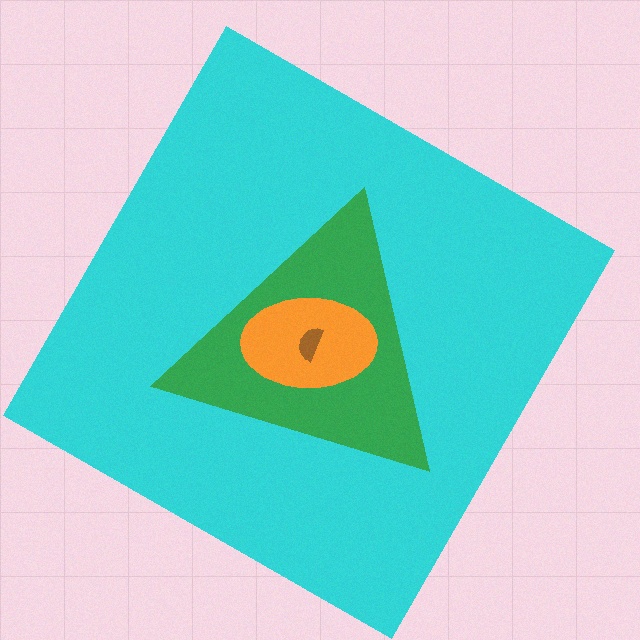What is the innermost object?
The brown semicircle.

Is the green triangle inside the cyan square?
Yes.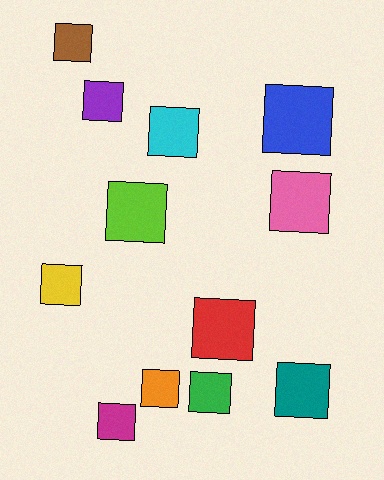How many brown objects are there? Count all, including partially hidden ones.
There is 1 brown object.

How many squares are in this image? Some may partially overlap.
There are 12 squares.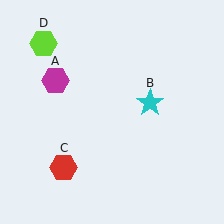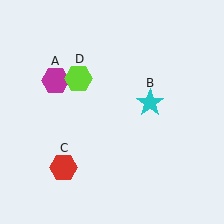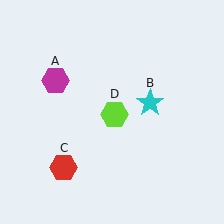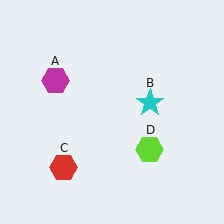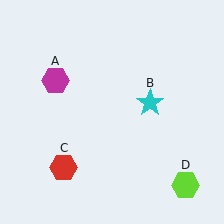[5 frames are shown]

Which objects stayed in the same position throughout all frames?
Magenta hexagon (object A) and cyan star (object B) and red hexagon (object C) remained stationary.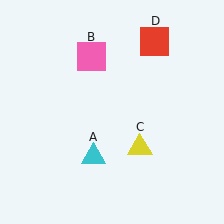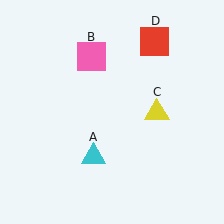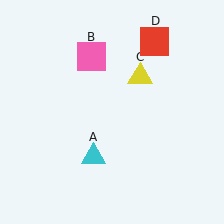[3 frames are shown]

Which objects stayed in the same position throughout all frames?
Cyan triangle (object A) and pink square (object B) and red square (object D) remained stationary.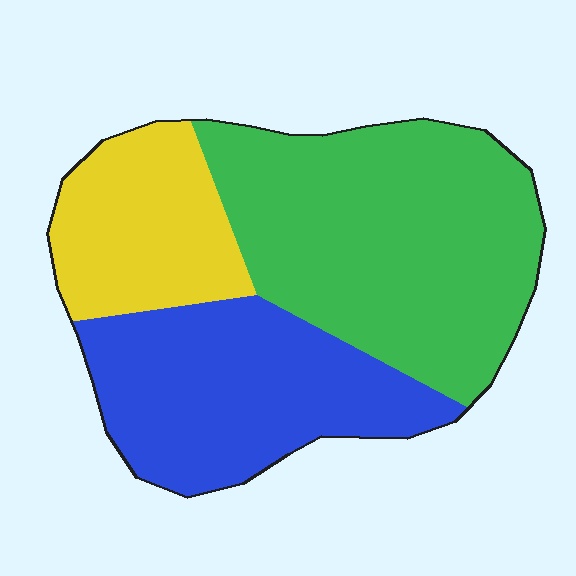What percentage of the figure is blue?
Blue takes up about one third (1/3) of the figure.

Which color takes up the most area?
Green, at roughly 45%.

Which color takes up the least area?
Yellow, at roughly 20%.